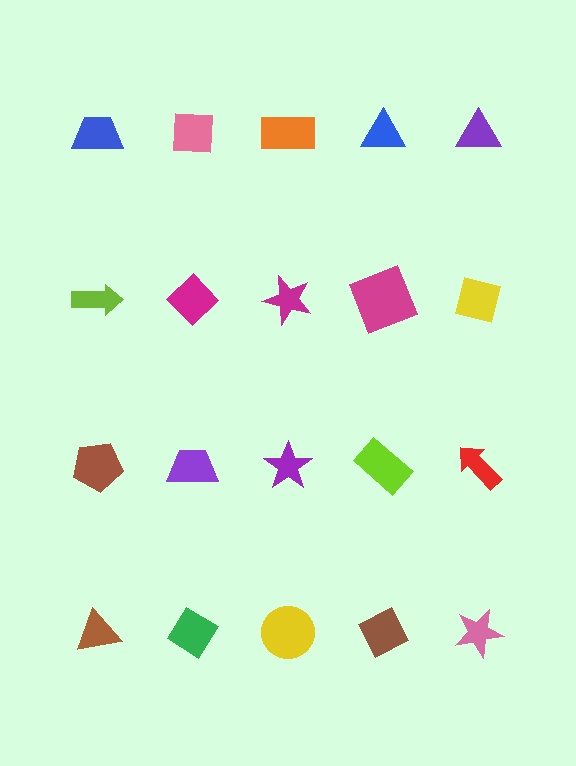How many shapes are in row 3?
5 shapes.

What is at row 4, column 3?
A yellow circle.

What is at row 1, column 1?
A blue trapezoid.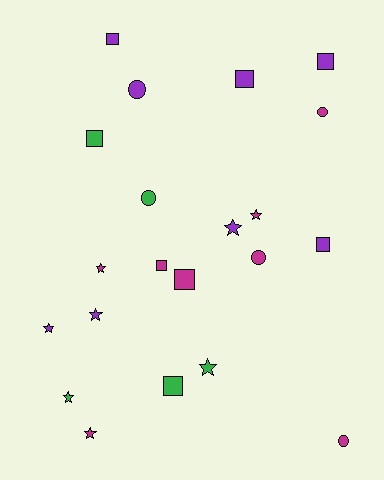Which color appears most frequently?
Purple, with 8 objects.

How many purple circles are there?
There is 1 purple circle.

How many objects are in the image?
There are 21 objects.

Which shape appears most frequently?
Square, with 8 objects.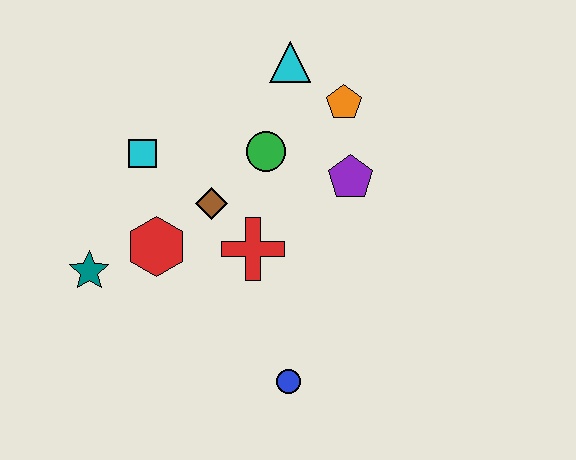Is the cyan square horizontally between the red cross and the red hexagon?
No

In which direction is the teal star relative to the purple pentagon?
The teal star is to the left of the purple pentagon.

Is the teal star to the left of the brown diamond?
Yes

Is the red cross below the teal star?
No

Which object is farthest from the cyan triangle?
The blue circle is farthest from the cyan triangle.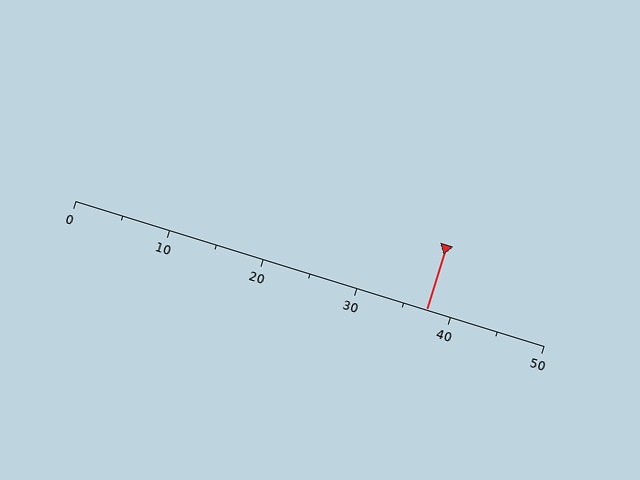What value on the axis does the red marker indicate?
The marker indicates approximately 37.5.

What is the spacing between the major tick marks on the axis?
The major ticks are spaced 10 apart.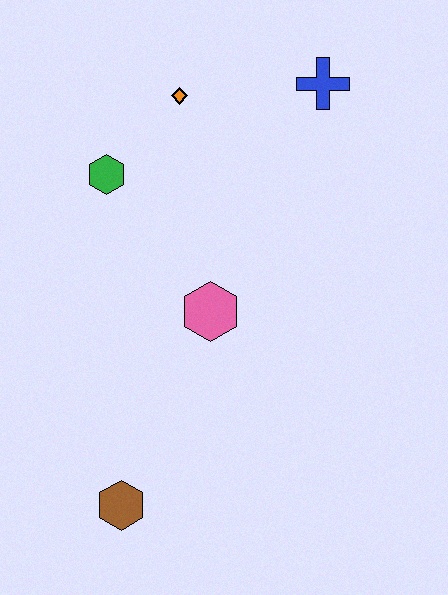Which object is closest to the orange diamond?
The green hexagon is closest to the orange diamond.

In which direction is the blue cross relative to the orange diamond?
The blue cross is to the right of the orange diamond.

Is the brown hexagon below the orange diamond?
Yes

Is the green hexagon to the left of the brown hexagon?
Yes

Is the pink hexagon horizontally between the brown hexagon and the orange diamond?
No